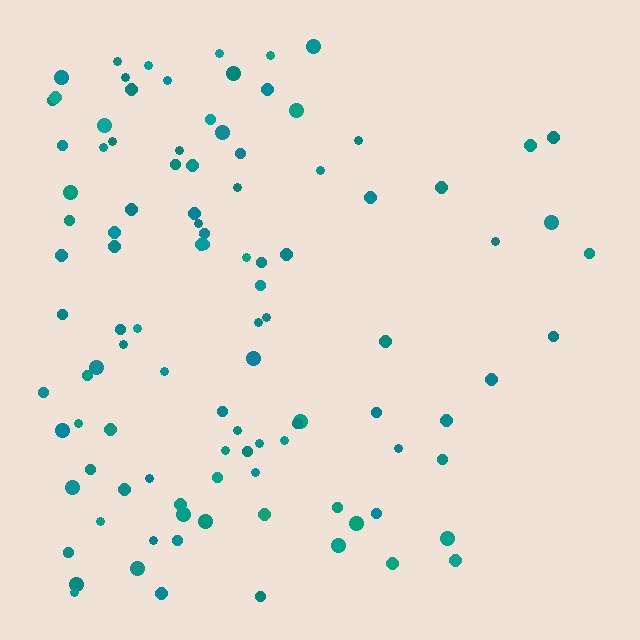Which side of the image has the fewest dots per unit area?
The right.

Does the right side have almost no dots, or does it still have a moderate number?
Still a moderate number, just noticeably fewer than the left.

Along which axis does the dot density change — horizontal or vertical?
Horizontal.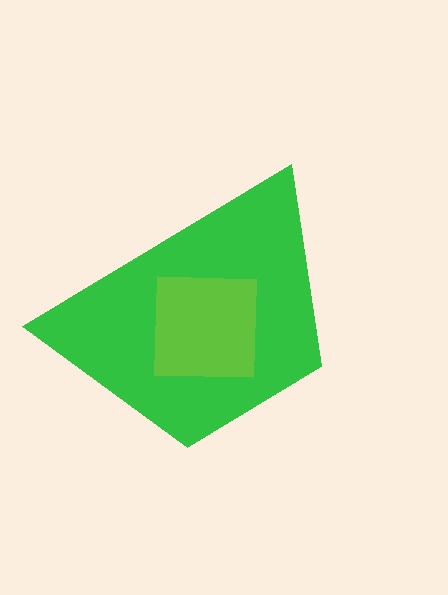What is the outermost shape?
The green trapezoid.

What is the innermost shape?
The lime square.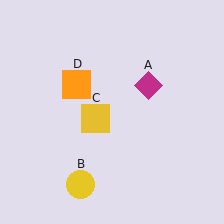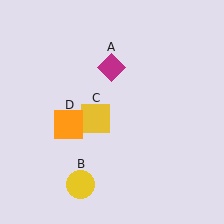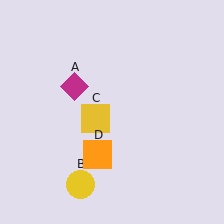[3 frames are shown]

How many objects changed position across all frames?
2 objects changed position: magenta diamond (object A), orange square (object D).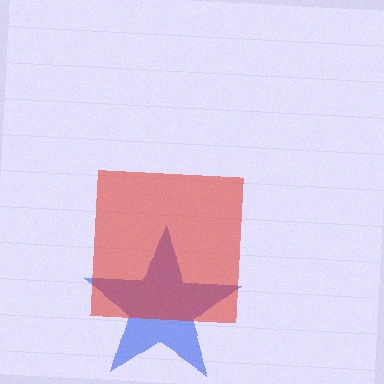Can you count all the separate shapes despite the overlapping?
Yes, there are 2 separate shapes.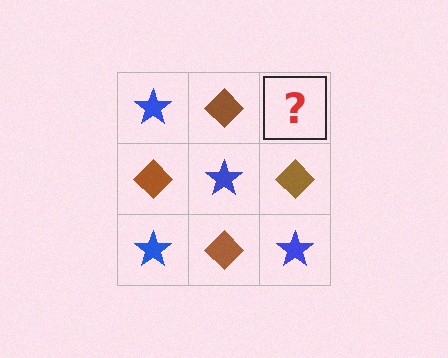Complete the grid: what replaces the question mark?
The question mark should be replaced with a blue star.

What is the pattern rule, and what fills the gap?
The rule is that it alternates blue star and brown diamond in a checkerboard pattern. The gap should be filled with a blue star.